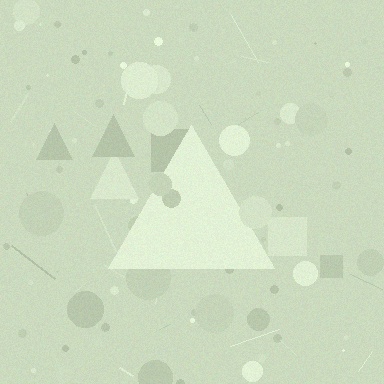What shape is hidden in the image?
A triangle is hidden in the image.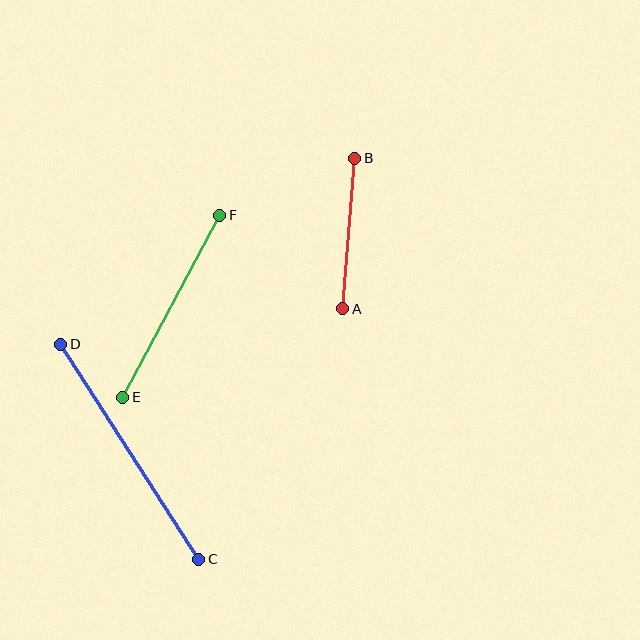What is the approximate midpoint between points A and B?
The midpoint is at approximately (349, 234) pixels.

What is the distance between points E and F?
The distance is approximately 207 pixels.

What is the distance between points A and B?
The distance is approximately 151 pixels.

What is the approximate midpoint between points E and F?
The midpoint is at approximately (171, 306) pixels.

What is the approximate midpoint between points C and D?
The midpoint is at approximately (130, 452) pixels.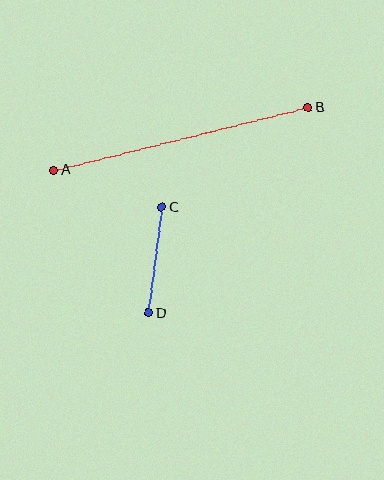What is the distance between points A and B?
The distance is approximately 262 pixels.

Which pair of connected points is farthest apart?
Points A and B are farthest apart.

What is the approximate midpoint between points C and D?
The midpoint is at approximately (155, 260) pixels.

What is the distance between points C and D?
The distance is approximately 107 pixels.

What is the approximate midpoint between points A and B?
The midpoint is at approximately (181, 139) pixels.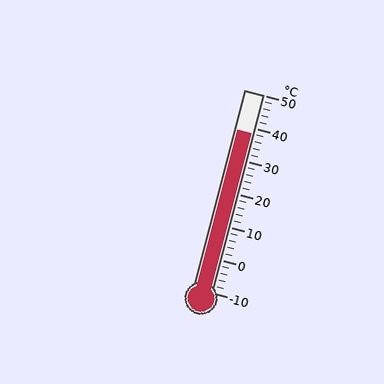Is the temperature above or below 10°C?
The temperature is above 10°C.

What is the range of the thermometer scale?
The thermometer scale ranges from -10°C to 50°C.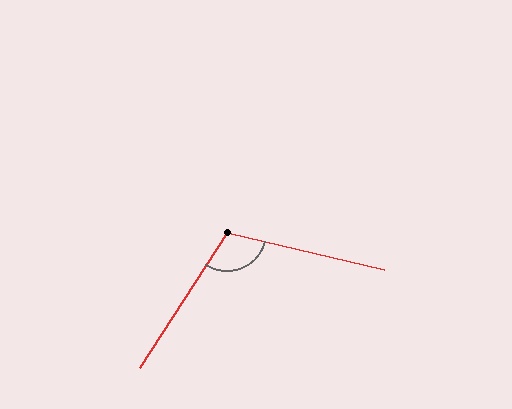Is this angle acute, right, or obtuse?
It is obtuse.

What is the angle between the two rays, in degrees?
Approximately 110 degrees.